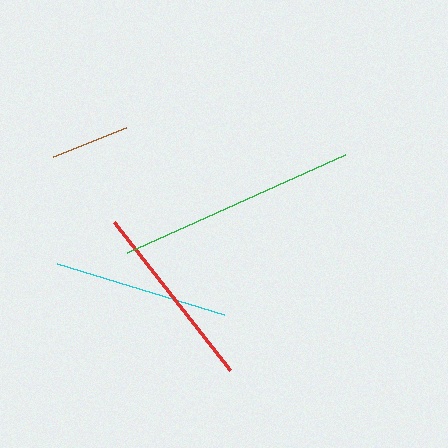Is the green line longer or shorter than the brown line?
The green line is longer than the brown line.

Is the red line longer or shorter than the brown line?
The red line is longer than the brown line.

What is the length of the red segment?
The red segment is approximately 188 pixels long.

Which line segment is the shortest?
The brown line is the shortest at approximately 79 pixels.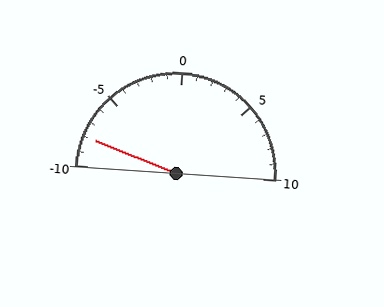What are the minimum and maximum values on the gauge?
The gauge ranges from -10 to 10.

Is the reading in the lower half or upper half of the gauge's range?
The reading is in the lower half of the range (-10 to 10).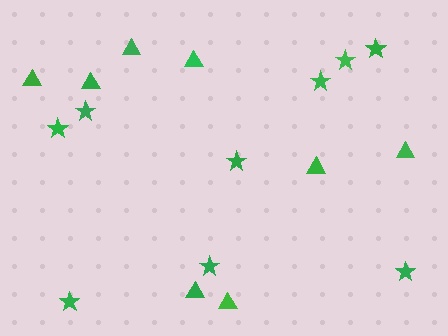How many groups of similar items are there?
There are 2 groups: one group of stars (9) and one group of triangles (8).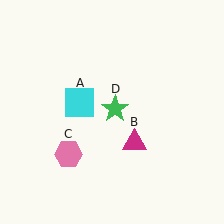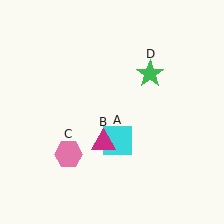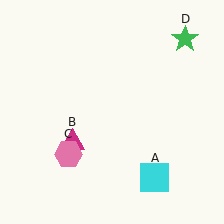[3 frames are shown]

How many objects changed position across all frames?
3 objects changed position: cyan square (object A), magenta triangle (object B), green star (object D).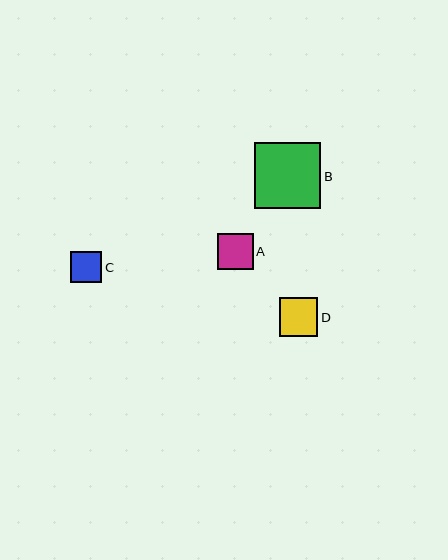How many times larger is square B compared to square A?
Square B is approximately 1.9 times the size of square A.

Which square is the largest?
Square B is the largest with a size of approximately 66 pixels.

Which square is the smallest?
Square C is the smallest with a size of approximately 31 pixels.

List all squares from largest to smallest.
From largest to smallest: B, D, A, C.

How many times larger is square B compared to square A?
Square B is approximately 1.9 times the size of square A.